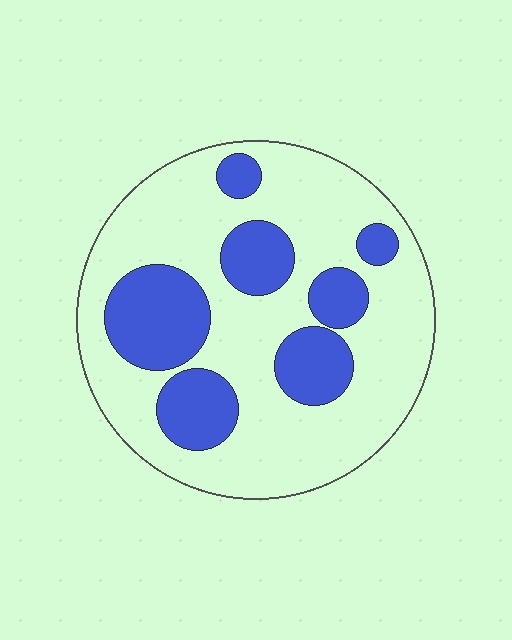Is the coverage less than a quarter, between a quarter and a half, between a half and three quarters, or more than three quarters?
Between a quarter and a half.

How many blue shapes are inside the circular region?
7.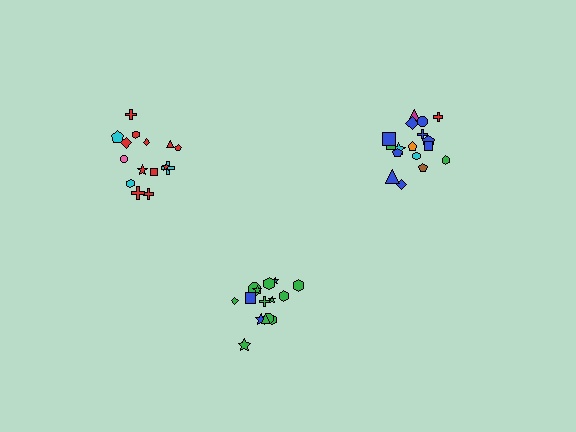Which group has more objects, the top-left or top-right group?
The top-right group.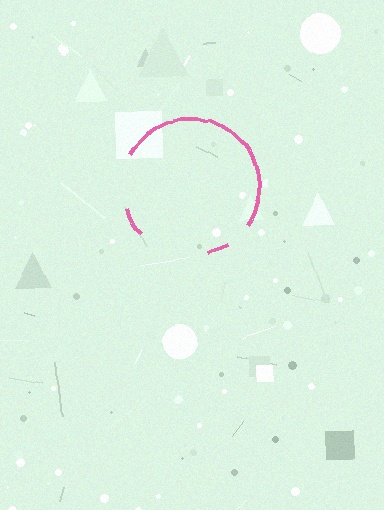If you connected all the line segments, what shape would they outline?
They would outline a circle.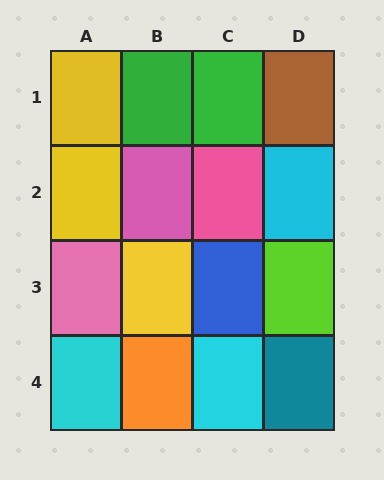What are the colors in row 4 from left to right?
Cyan, orange, cyan, teal.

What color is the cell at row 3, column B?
Yellow.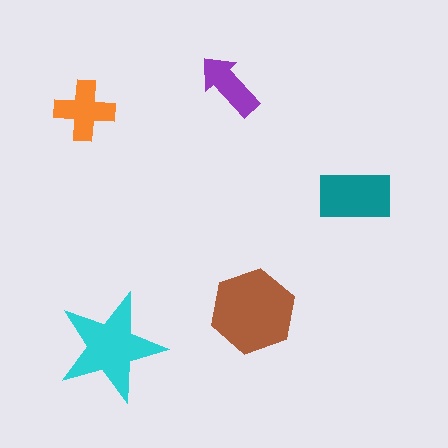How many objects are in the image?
There are 5 objects in the image.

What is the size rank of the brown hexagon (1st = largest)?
1st.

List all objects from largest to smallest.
The brown hexagon, the cyan star, the teal rectangle, the orange cross, the purple arrow.